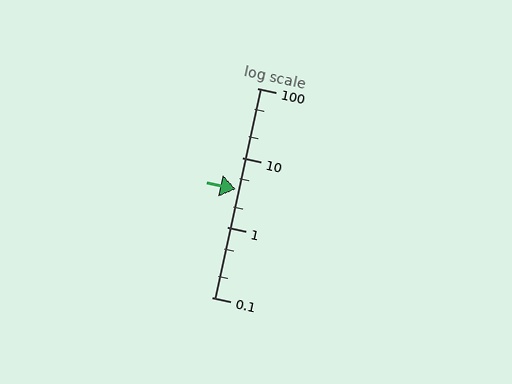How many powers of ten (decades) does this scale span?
The scale spans 3 decades, from 0.1 to 100.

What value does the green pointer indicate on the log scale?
The pointer indicates approximately 3.5.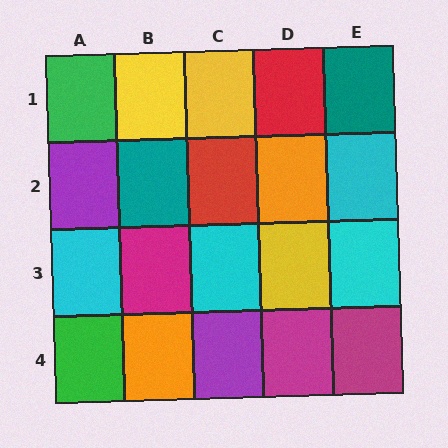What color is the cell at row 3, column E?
Cyan.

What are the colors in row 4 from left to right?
Green, orange, purple, magenta, magenta.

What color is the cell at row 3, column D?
Yellow.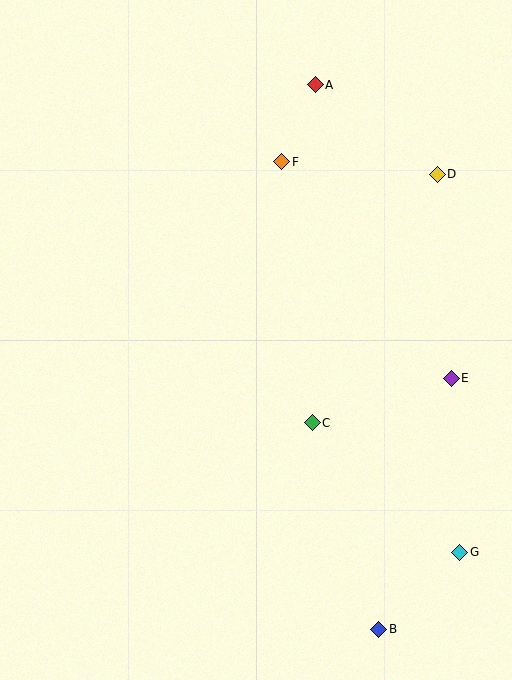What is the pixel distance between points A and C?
The distance between A and C is 338 pixels.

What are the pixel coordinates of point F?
Point F is at (282, 162).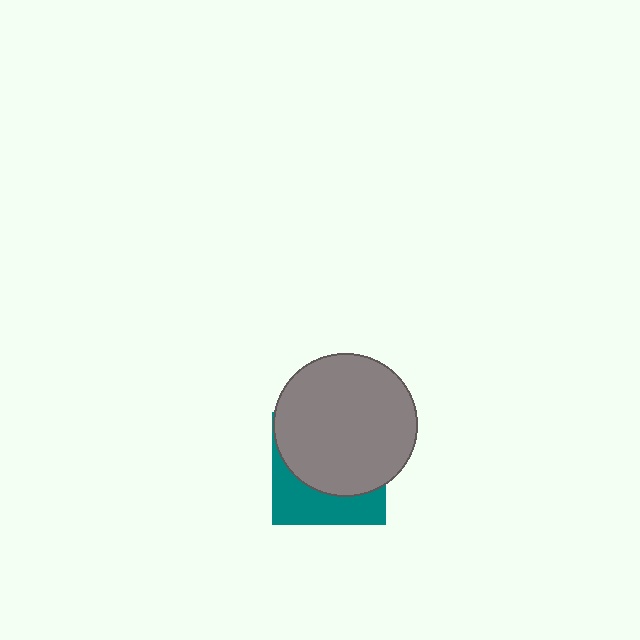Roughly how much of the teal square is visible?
A small part of it is visible (roughly 36%).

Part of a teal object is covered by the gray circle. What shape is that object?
It is a square.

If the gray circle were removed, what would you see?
You would see the complete teal square.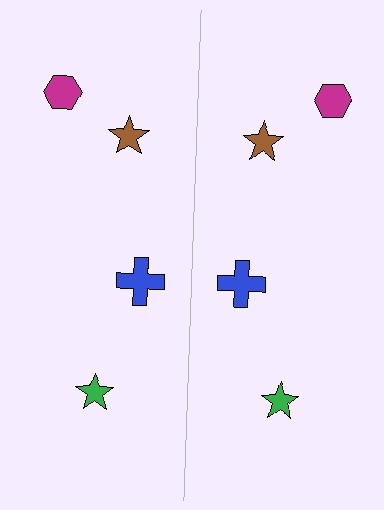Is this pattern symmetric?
Yes, this pattern has bilateral (reflection) symmetry.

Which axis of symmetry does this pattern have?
The pattern has a vertical axis of symmetry running through the center of the image.